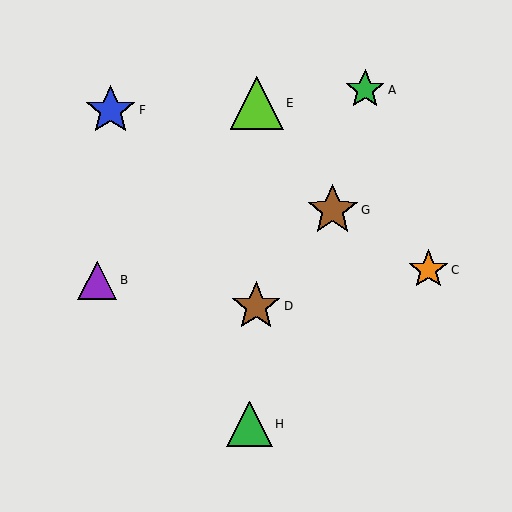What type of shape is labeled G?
Shape G is a brown star.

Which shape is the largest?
The lime triangle (labeled E) is the largest.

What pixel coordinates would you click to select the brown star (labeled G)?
Click at (333, 210) to select the brown star G.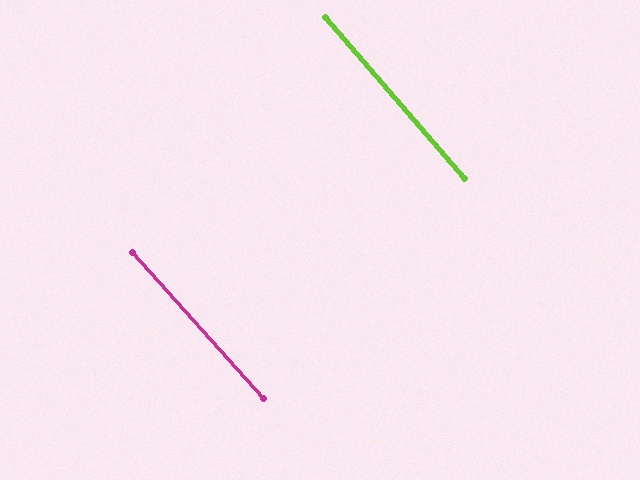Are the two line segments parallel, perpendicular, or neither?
Parallel — their directions differ by only 1.3°.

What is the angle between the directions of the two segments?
Approximately 1 degree.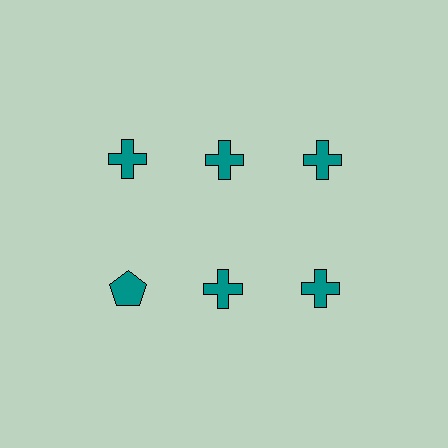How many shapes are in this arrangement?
There are 6 shapes arranged in a grid pattern.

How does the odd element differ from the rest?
It has a different shape: pentagon instead of cross.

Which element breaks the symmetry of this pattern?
The teal pentagon in the second row, leftmost column breaks the symmetry. All other shapes are teal crosses.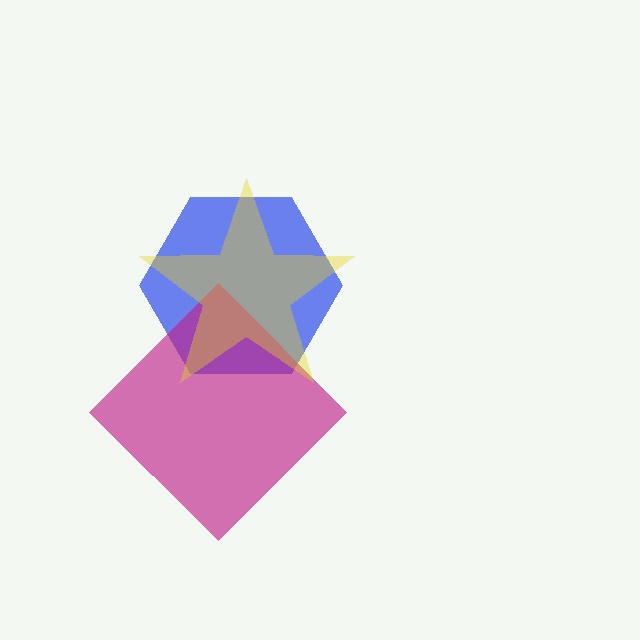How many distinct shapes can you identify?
There are 3 distinct shapes: a blue hexagon, a magenta diamond, a yellow star.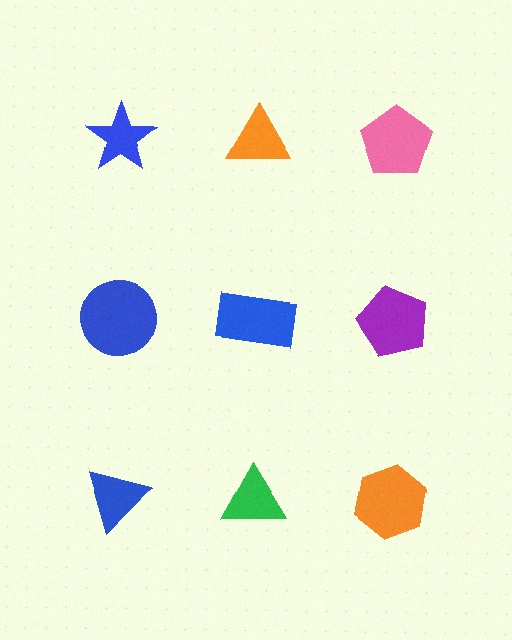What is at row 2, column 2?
A blue rectangle.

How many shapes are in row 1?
3 shapes.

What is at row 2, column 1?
A blue circle.